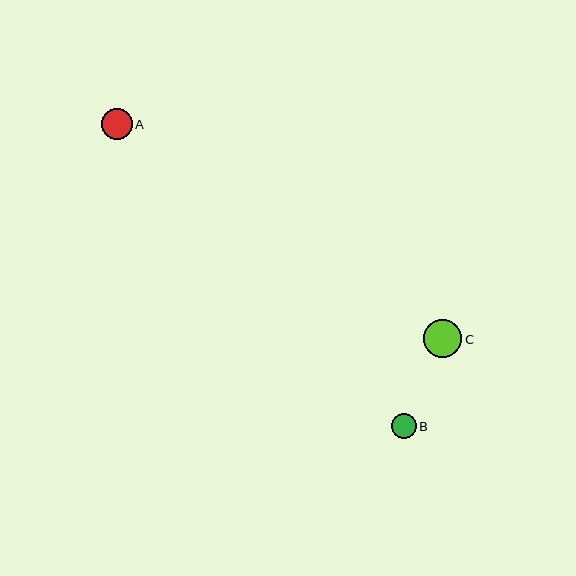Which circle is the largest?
Circle C is the largest with a size of approximately 38 pixels.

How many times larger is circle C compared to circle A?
Circle C is approximately 1.2 times the size of circle A.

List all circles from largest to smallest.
From largest to smallest: C, A, B.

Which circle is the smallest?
Circle B is the smallest with a size of approximately 25 pixels.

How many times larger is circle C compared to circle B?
Circle C is approximately 1.5 times the size of circle B.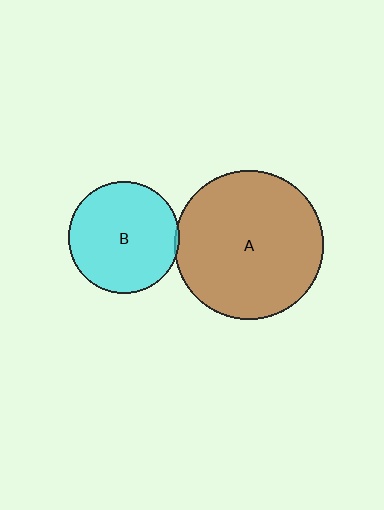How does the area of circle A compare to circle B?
Approximately 1.8 times.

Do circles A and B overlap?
Yes.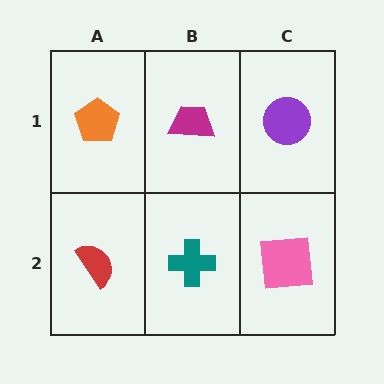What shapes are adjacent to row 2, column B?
A magenta trapezoid (row 1, column B), a red semicircle (row 2, column A), a pink square (row 2, column C).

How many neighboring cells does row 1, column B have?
3.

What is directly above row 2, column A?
An orange pentagon.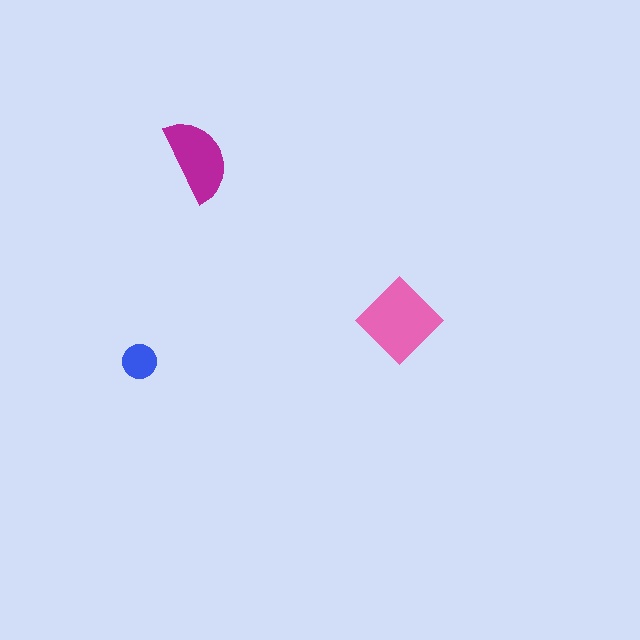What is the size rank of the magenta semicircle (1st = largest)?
2nd.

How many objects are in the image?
There are 3 objects in the image.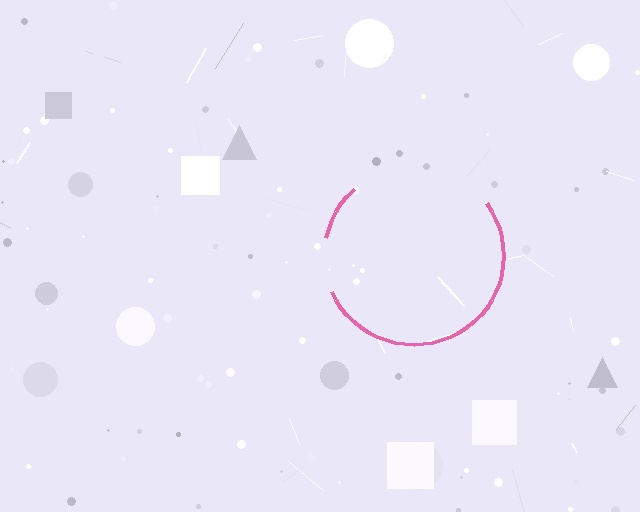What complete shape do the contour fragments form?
The contour fragments form a circle.